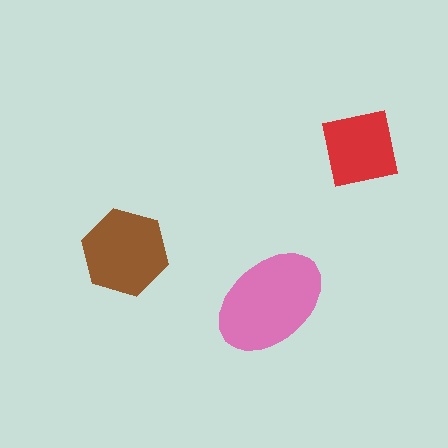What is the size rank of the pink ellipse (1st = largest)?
1st.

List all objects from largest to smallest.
The pink ellipse, the brown hexagon, the red square.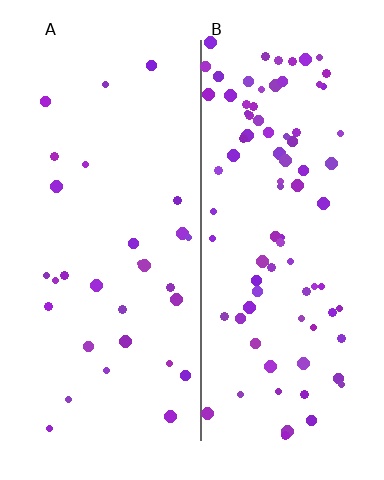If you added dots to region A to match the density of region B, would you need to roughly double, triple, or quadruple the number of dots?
Approximately triple.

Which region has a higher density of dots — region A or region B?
B (the right).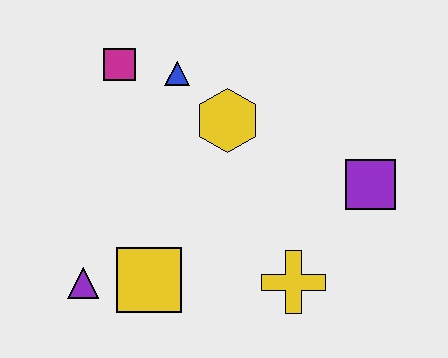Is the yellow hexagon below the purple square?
No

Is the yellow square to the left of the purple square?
Yes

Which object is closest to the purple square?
The yellow cross is closest to the purple square.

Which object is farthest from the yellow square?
The purple square is farthest from the yellow square.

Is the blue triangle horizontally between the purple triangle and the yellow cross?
Yes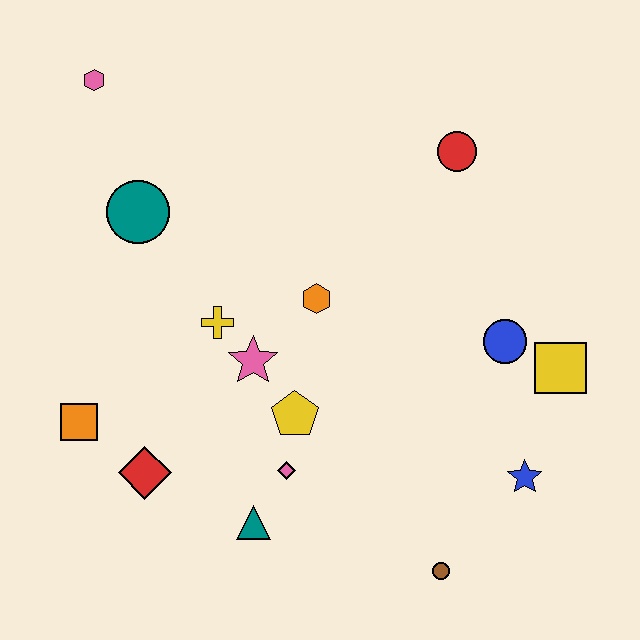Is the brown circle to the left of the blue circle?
Yes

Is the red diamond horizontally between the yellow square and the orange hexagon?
No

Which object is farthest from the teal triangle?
The pink hexagon is farthest from the teal triangle.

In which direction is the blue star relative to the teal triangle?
The blue star is to the right of the teal triangle.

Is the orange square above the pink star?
No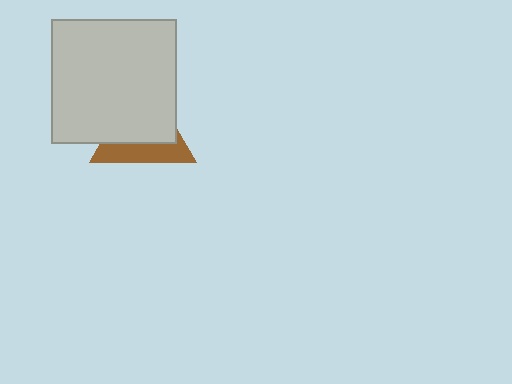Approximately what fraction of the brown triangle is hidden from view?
Roughly 61% of the brown triangle is hidden behind the light gray square.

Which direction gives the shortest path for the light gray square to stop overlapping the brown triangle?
Moving toward the upper-left gives the shortest separation.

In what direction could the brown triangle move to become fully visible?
The brown triangle could move toward the lower-right. That would shift it out from behind the light gray square entirely.